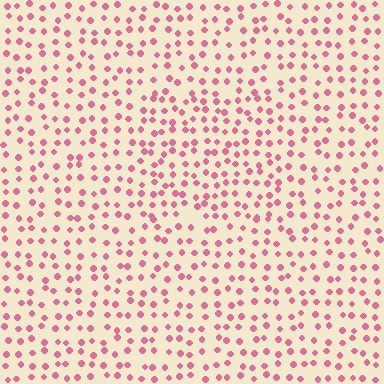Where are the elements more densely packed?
The elements are more densely packed inside the rectangle boundary.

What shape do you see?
I see a rectangle.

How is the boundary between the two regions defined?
The boundary is defined by a change in element density (approximately 1.4x ratio). All elements are the same color, size, and shape.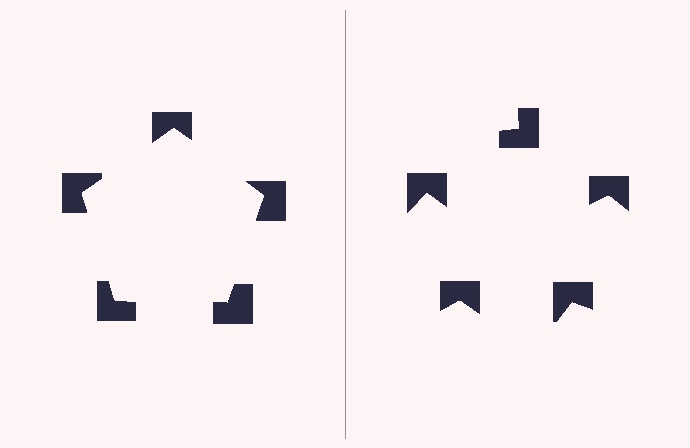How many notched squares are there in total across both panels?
10 — 5 on each side.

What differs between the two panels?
The notched squares are positioned identically on both sides; only the wedge orientations differ. On the left they align to a pentagon; on the right they are misaligned.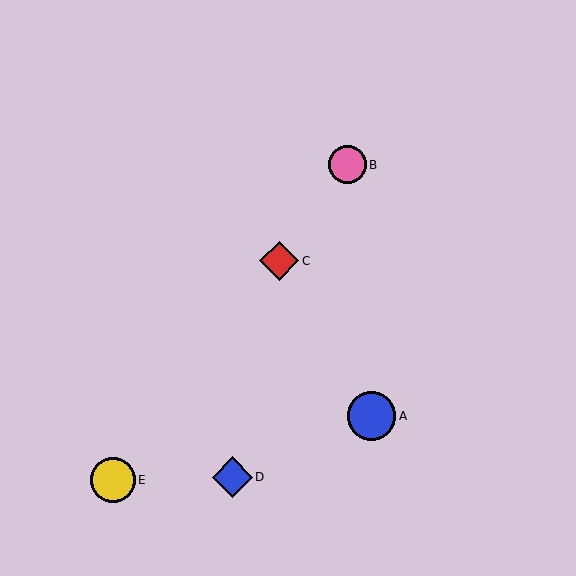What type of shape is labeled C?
Shape C is a red diamond.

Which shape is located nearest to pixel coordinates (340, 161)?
The pink circle (labeled B) at (347, 165) is nearest to that location.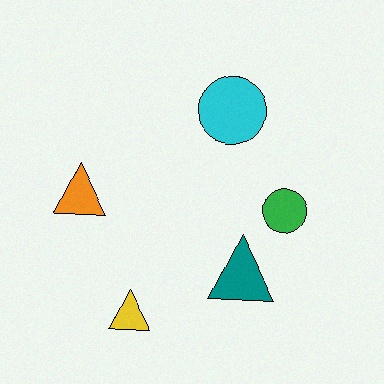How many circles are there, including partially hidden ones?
There are 2 circles.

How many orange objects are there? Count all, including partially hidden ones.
There is 1 orange object.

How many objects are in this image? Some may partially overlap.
There are 5 objects.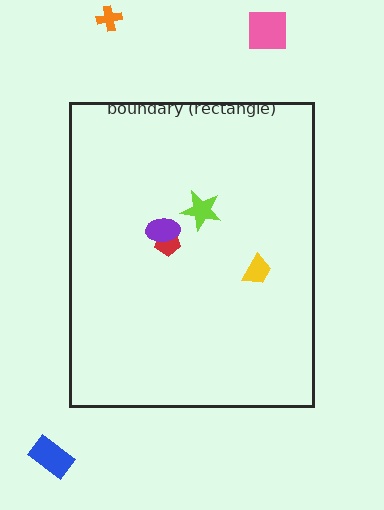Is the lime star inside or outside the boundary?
Inside.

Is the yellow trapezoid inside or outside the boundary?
Inside.